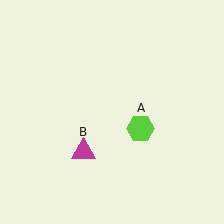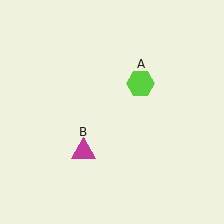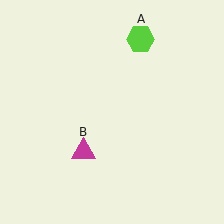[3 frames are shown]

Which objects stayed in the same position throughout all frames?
Magenta triangle (object B) remained stationary.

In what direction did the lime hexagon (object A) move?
The lime hexagon (object A) moved up.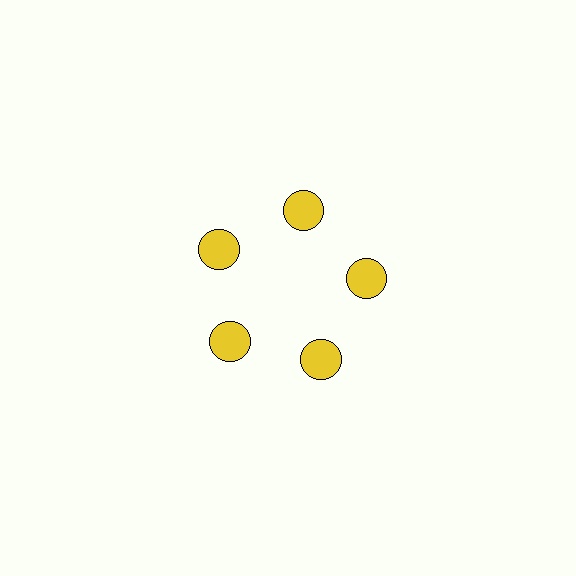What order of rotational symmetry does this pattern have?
This pattern has 5-fold rotational symmetry.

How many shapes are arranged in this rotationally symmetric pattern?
There are 5 shapes, arranged in 5 groups of 1.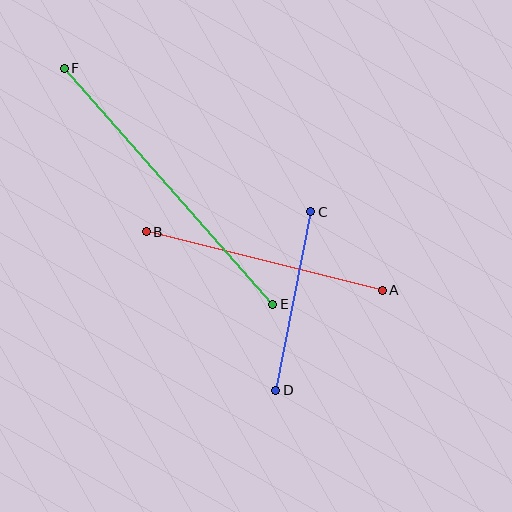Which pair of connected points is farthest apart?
Points E and F are farthest apart.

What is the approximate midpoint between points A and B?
The midpoint is at approximately (264, 261) pixels.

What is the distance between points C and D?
The distance is approximately 182 pixels.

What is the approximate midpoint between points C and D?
The midpoint is at approximately (293, 301) pixels.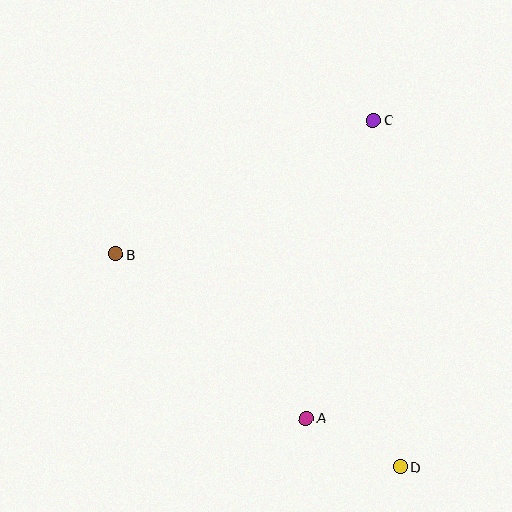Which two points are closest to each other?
Points A and D are closest to each other.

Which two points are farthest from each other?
Points B and D are farthest from each other.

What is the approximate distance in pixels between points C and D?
The distance between C and D is approximately 348 pixels.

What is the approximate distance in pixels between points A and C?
The distance between A and C is approximately 305 pixels.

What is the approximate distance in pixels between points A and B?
The distance between A and B is approximately 251 pixels.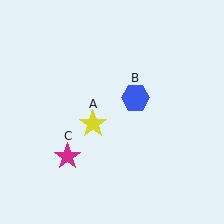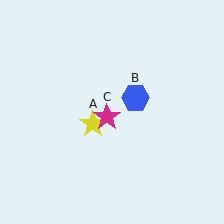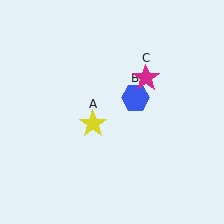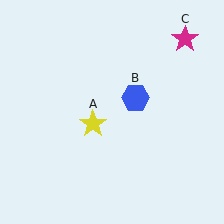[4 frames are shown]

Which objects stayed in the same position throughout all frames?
Yellow star (object A) and blue hexagon (object B) remained stationary.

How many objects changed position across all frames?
1 object changed position: magenta star (object C).